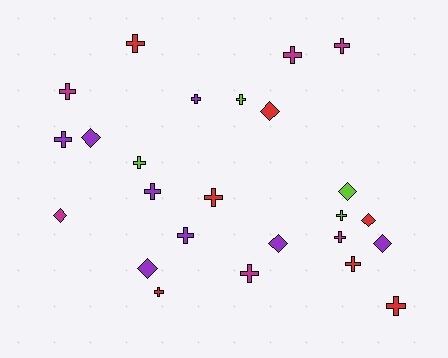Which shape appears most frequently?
Cross, with 17 objects.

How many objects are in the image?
There are 25 objects.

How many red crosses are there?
There are 5 red crosses.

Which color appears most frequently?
Purple, with 8 objects.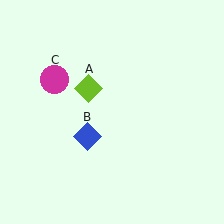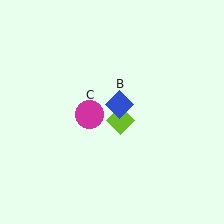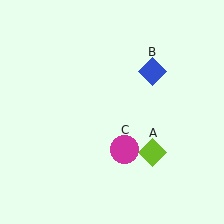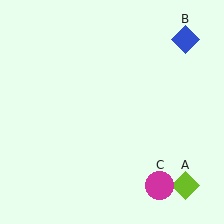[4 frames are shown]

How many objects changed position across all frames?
3 objects changed position: lime diamond (object A), blue diamond (object B), magenta circle (object C).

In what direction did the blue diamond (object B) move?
The blue diamond (object B) moved up and to the right.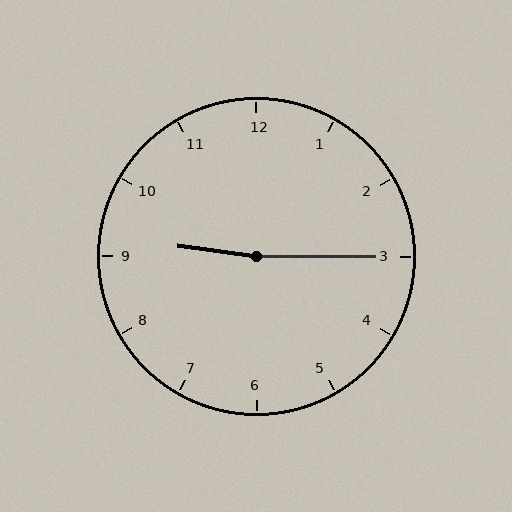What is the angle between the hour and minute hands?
Approximately 172 degrees.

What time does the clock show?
9:15.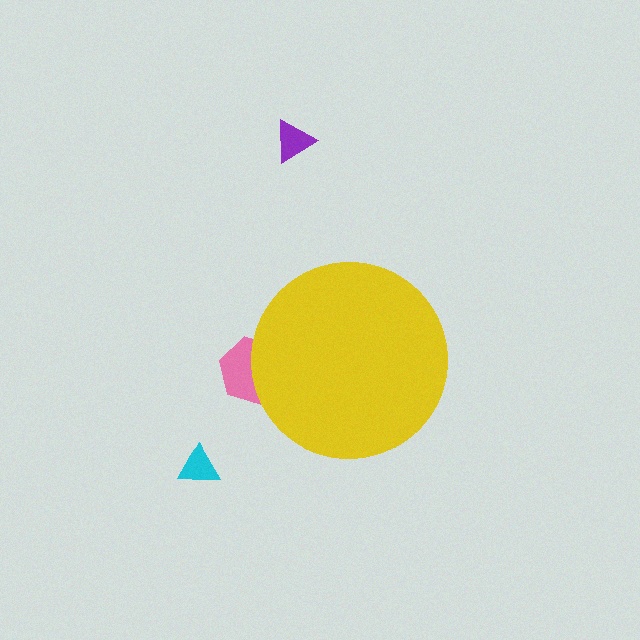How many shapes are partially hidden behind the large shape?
1 shape is partially hidden.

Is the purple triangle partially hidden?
No, the purple triangle is fully visible.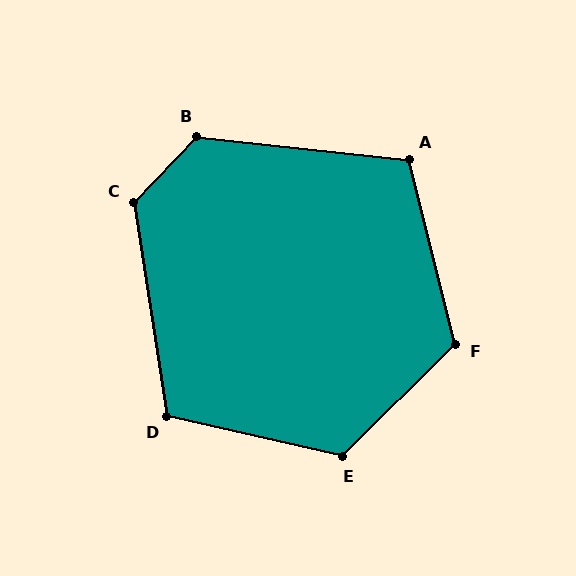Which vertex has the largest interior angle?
B, at approximately 128 degrees.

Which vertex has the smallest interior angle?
A, at approximately 110 degrees.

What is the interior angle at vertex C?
Approximately 127 degrees (obtuse).